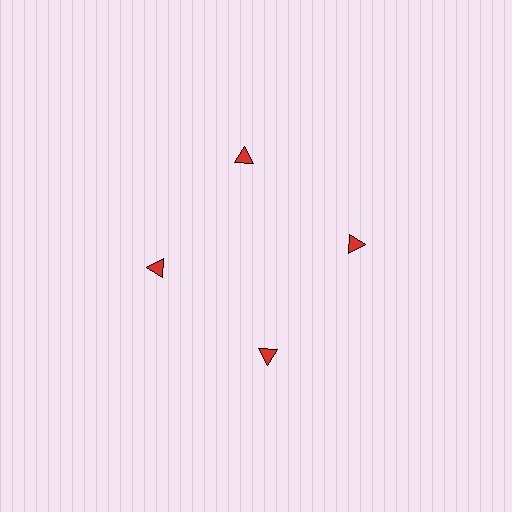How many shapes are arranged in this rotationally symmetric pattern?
There are 4 shapes, arranged in 4 groups of 1.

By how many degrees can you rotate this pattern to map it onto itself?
The pattern maps onto itself every 90 degrees of rotation.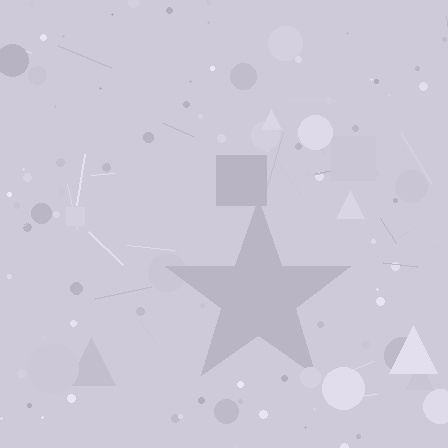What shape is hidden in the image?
A star is hidden in the image.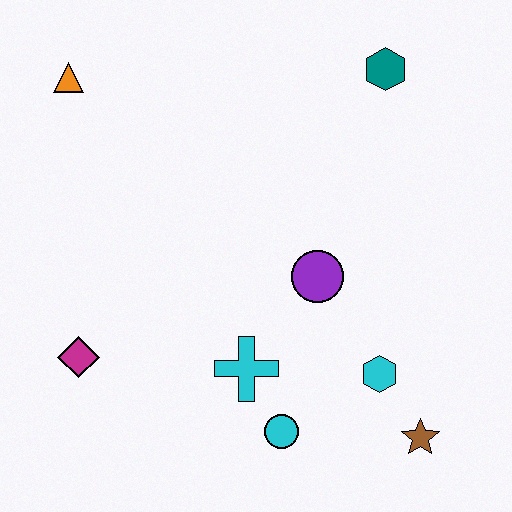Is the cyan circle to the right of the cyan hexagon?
No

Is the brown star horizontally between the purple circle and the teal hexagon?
No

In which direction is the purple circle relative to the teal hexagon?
The purple circle is below the teal hexagon.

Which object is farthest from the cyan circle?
The orange triangle is farthest from the cyan circle.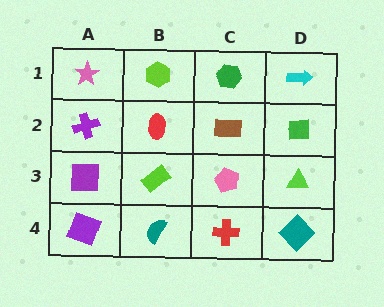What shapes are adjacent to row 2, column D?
A cyan arrow (row 1, column D), a lime triangle (row 3, column D), a brown rectangle (row 2, column C).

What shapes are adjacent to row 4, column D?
A lime triangle (row 3, column D), a red cross (row 4, column C).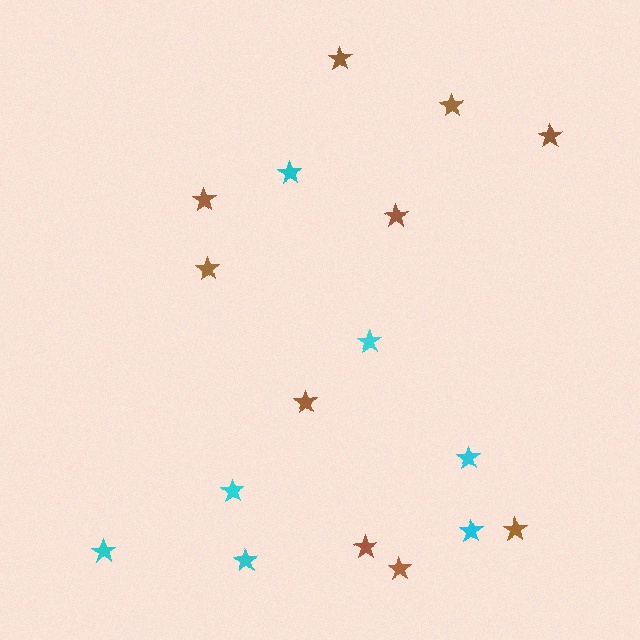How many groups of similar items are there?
There are 2 groups: one group of cyan stars (7) and one group of brown stars (10).